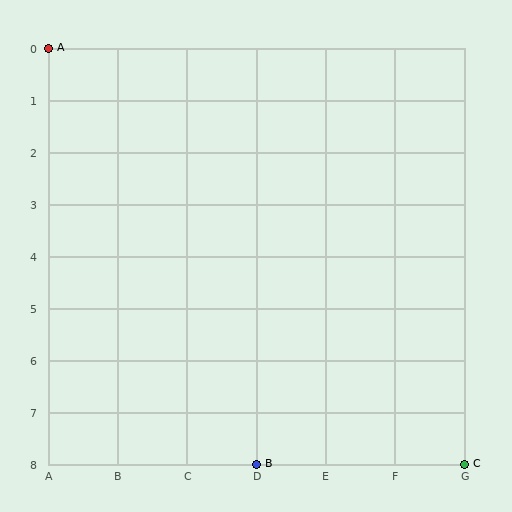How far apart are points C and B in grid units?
Points C and B are 3 columns apart.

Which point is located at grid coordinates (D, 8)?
Point B is at (D, 8).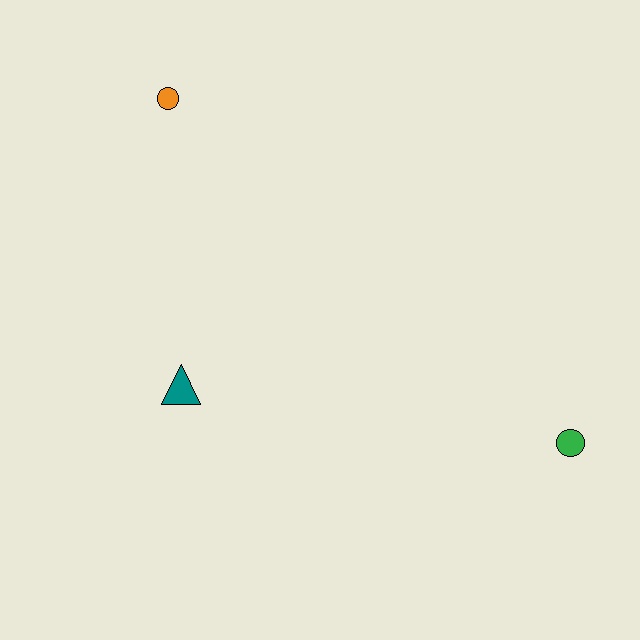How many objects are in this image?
There are 3 objects.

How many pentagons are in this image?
There are no pentagons.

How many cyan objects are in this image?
There are no cyan objects.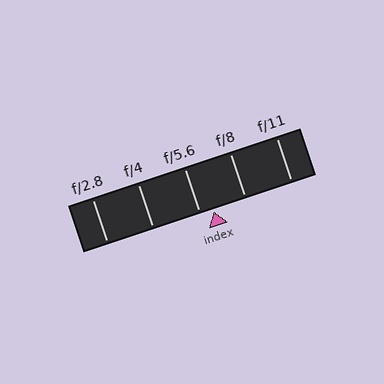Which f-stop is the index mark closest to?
The index mark is closest to f/5.6.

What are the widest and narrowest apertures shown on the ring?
The widest aperture shown is f/2.8 and the narrowest is f/11.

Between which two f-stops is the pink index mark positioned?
The index mark is between f/5.6 and f/8.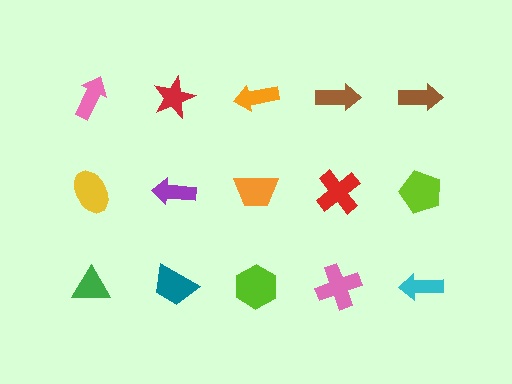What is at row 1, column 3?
An orange arrow.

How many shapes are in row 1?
5 shapes.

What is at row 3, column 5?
A cyan arrow.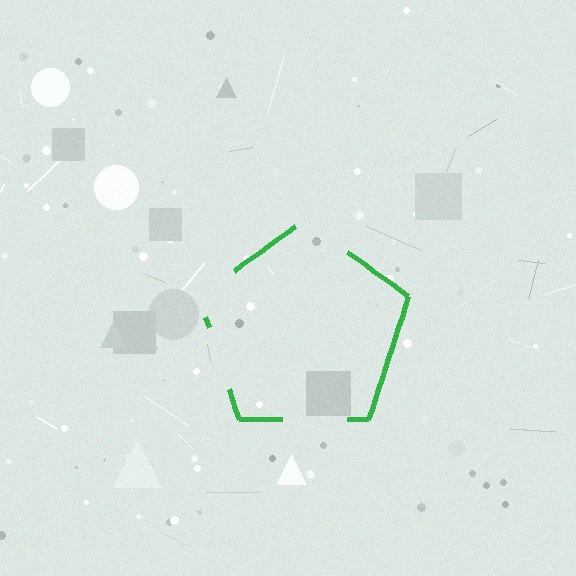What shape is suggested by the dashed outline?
The dashed outline suggests a pentagon.